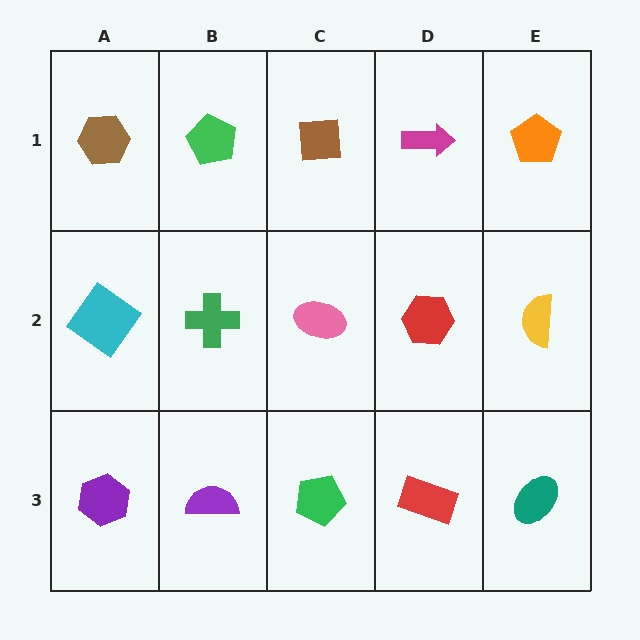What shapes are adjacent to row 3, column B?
A green cross (row 2, column B), a purple hexagon (row 3, column A), a green pentagon (row 3, column C).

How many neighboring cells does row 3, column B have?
3.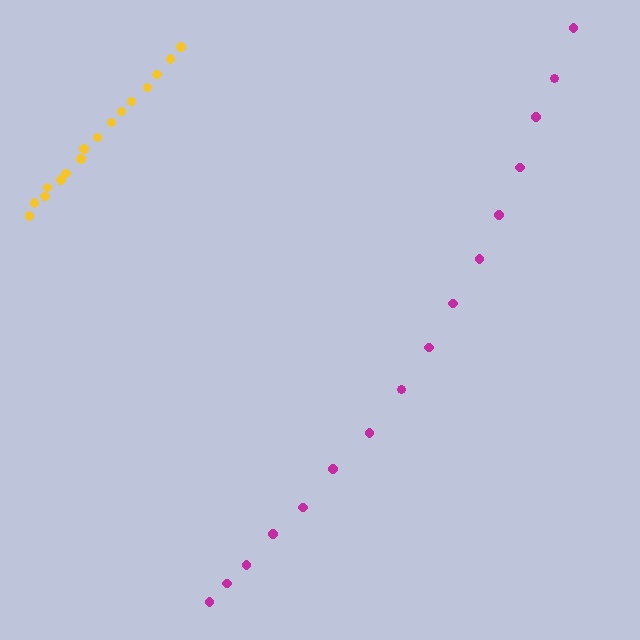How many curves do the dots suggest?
There are 2 distinct paths.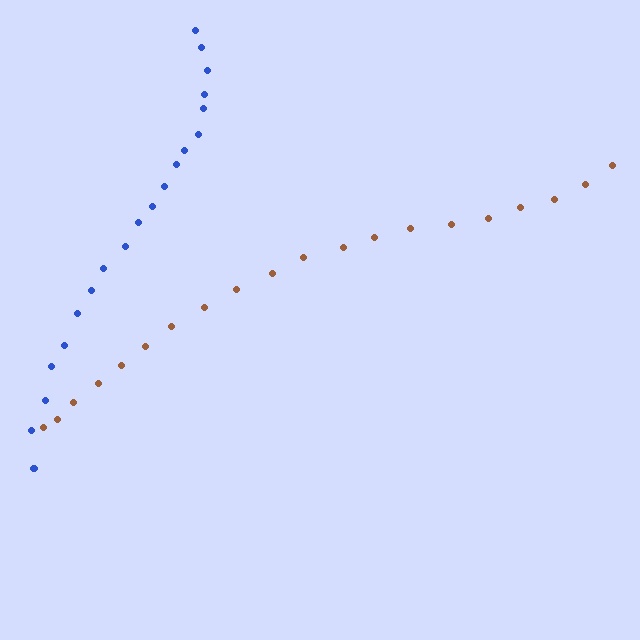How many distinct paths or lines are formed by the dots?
There are 2 distinct paths.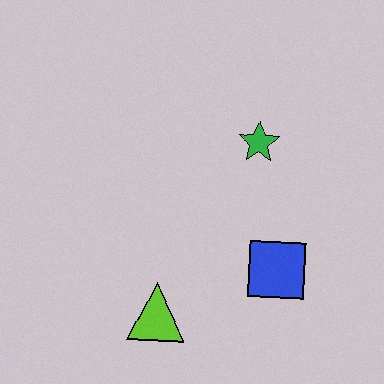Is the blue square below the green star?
Yes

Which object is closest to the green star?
The blue square is closest to the green star.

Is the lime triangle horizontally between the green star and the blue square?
No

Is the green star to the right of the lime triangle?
Yes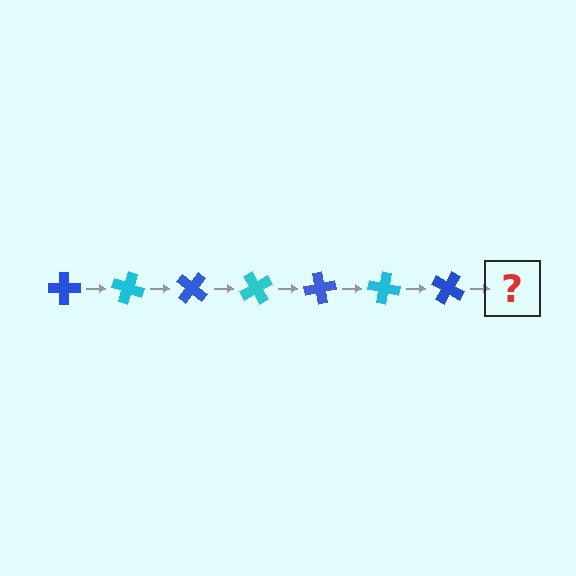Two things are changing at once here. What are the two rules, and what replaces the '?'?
The two rules are that it rotates 20 degrees each step and the color cycles through blue and cyan. The '?' should be a cyan cross, rotated 140 degrees from the start.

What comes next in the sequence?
The next element should be a cyan cross, rotated 140 degrees from the start.